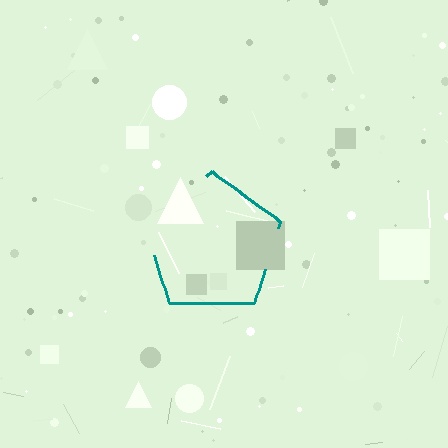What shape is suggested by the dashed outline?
The dashed outline suggests a pentagon.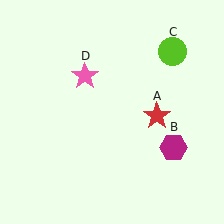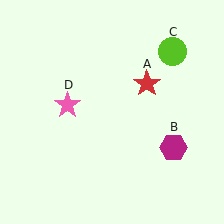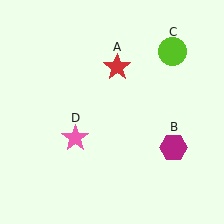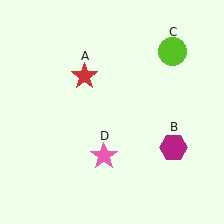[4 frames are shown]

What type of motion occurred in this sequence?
The red star (object A), pink star (object D) rotated counterclockwise around the center of the scene.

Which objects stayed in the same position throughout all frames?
Magenta hexagon (object B) and lime circle (object C) remained stationary.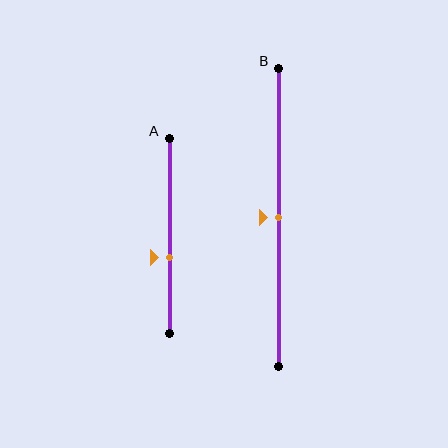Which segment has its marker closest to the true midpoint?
Segment B has its marker closest to the true midpoint.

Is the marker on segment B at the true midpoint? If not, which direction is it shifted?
Yes, the marker on segment B is at the true midpoint.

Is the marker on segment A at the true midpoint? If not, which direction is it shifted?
No, the marker on segment A is shifted downward by about 11% of the segment length.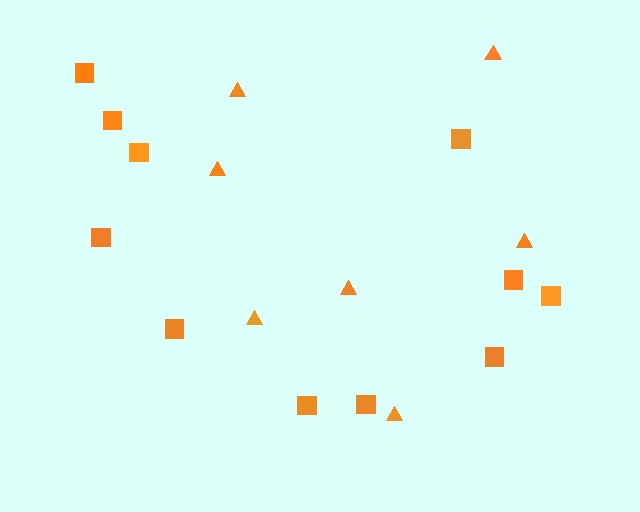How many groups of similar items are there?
There are 2 groups: one group of squares (11) and one group of triangles (7).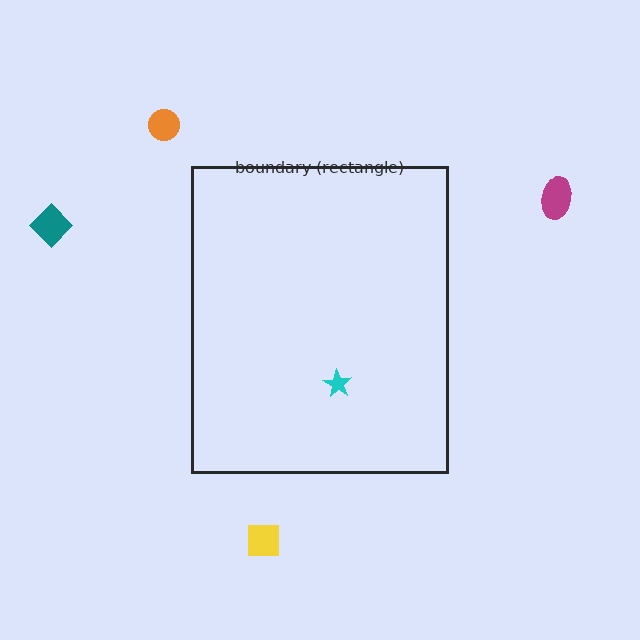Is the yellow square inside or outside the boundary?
Outside.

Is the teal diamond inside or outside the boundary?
Outside.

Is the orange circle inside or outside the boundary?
Outside.